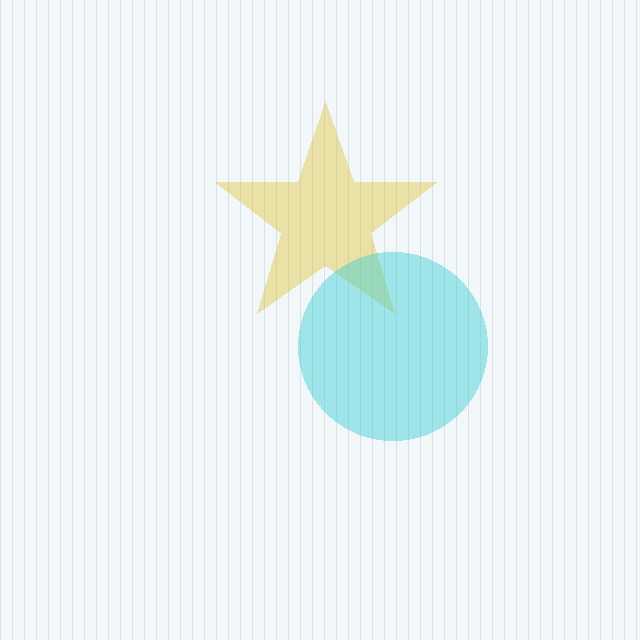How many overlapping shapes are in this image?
There are 2 overlapping shapes in the image.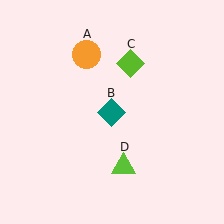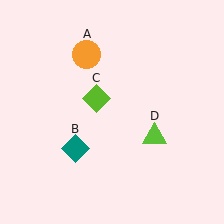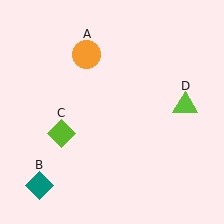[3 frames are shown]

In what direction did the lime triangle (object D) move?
The lime triangle (object D) moved up and to the right.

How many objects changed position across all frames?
3 objects changed position: teal diamond (object B), lime diamond (object C), lime triangle (object D).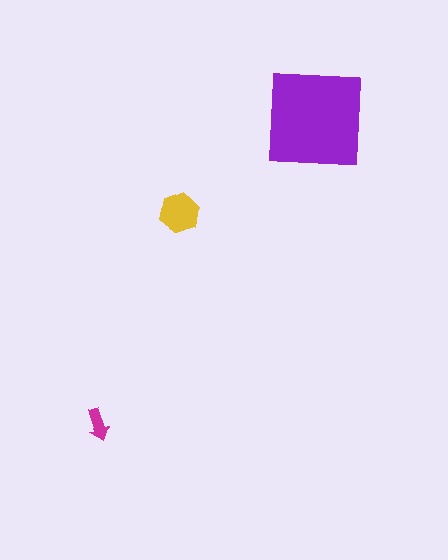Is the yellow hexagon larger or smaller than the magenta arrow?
Larger.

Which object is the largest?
The purple square.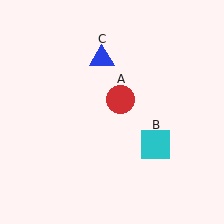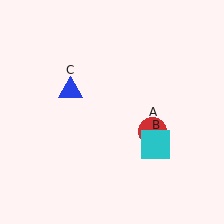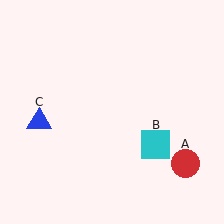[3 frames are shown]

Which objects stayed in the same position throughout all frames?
Cyan square (object B) remained stationary.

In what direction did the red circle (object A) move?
The red circle (object A) moved down and to the right.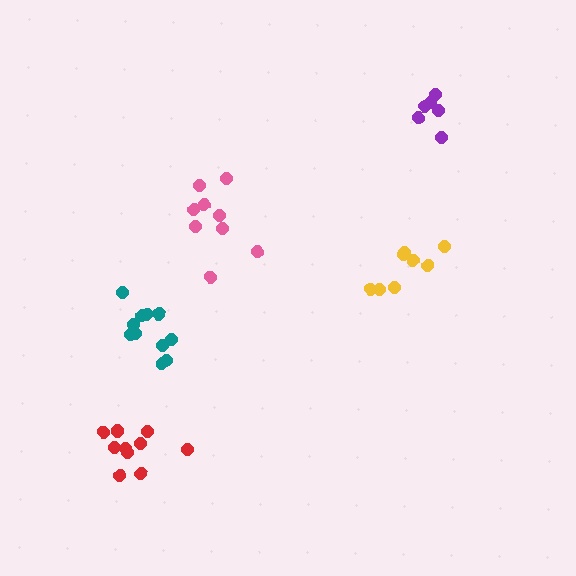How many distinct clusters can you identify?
There are 5 distinct clusters.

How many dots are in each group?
Group 1: 11 dots, Group 2: 9 dots, Group 3: 6 dots, Group 4: 8 dots, Group 5: 10 dots (44 total).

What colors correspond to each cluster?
The clusters are colored: teal, pink, purple, yellow, red.